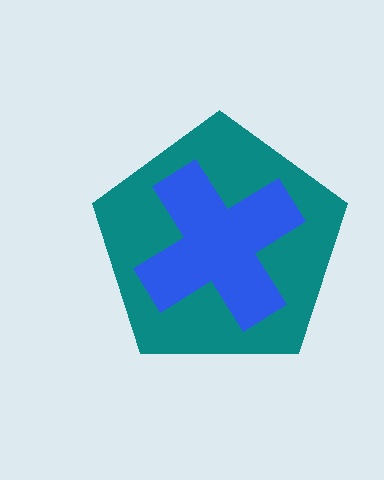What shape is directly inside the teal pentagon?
The blue cross.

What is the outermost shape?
The teal pentagon.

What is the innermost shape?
The blue cross.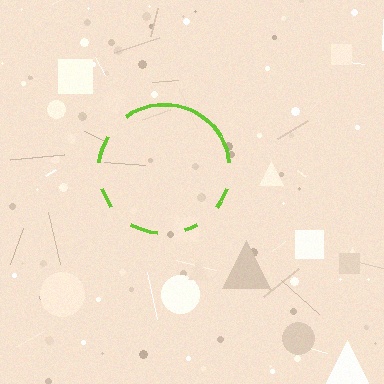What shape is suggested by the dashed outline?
The dashed outline suggests a circle.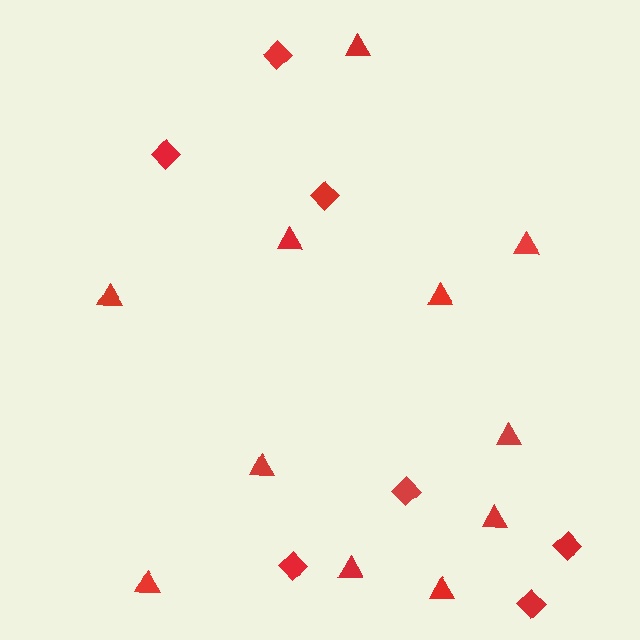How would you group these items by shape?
There are 2 groups: one group of diamonds (7) and one group of triangles (11).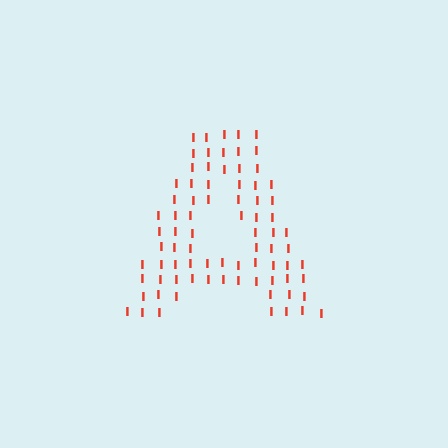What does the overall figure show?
The overall figure shows the letter A.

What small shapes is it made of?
It is made of small letter I's.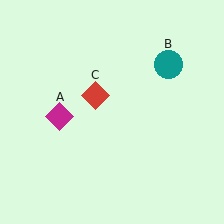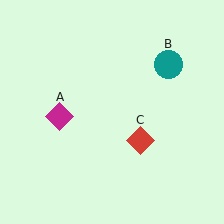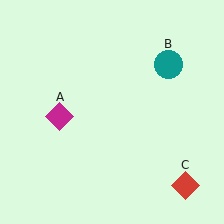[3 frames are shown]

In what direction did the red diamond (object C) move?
The red diamond (object C) moved down and to the right.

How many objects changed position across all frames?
1 object changed position: red diamond (object C).